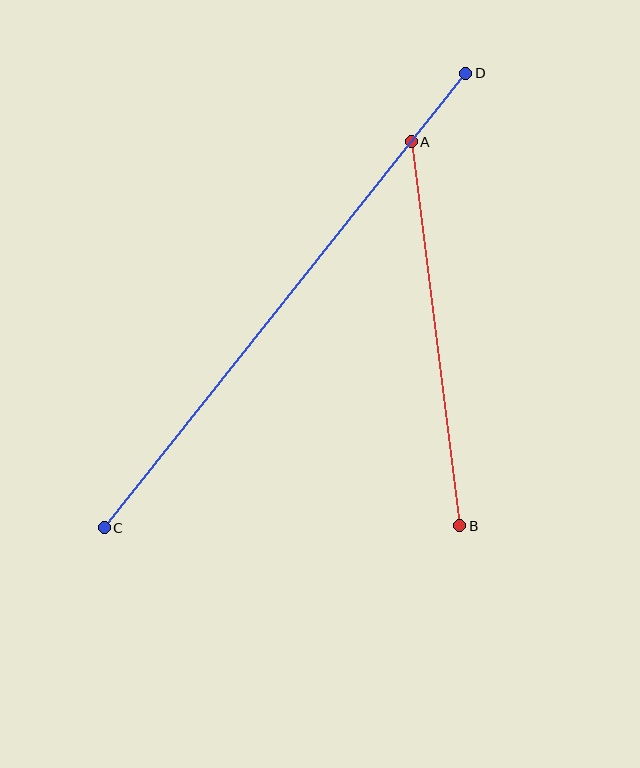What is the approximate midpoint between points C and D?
The midpoint is at approximately (285, 301) pixels.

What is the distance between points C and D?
The distance is approximately 581 pixels.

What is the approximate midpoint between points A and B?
The midpoint is at approximately (436, 334) pixels.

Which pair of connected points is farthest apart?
Points C and D are farthest apart.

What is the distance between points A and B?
The distance is approximately 387 pixels.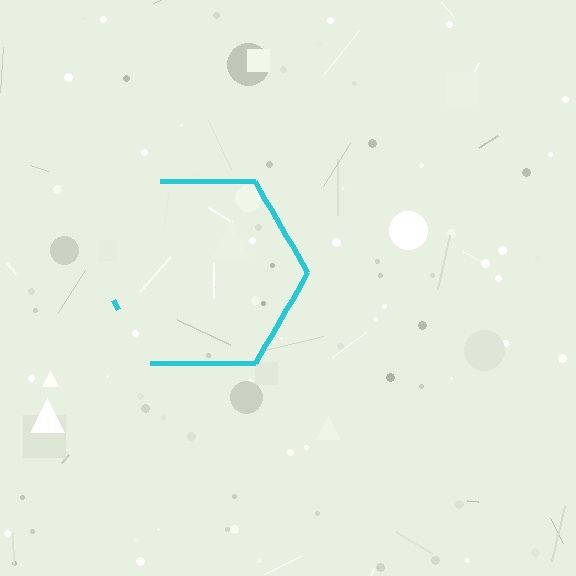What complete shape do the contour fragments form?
The contour fragments form a hexagon.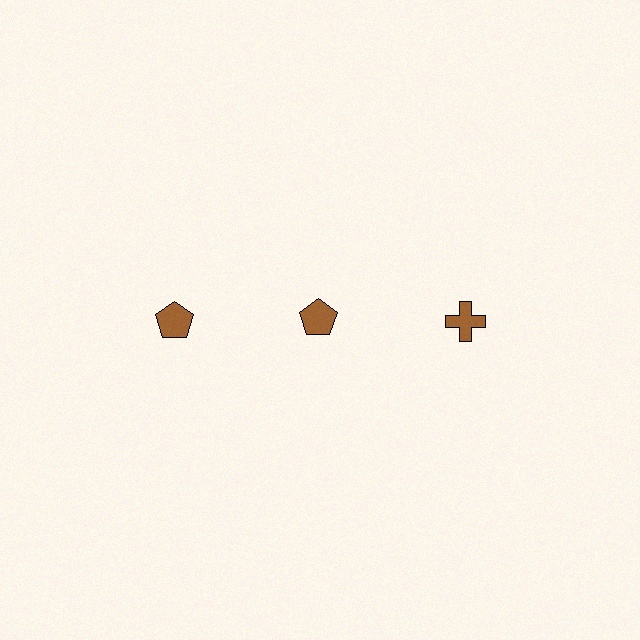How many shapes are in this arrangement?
There are 3 shapes arranged in a grid pattern.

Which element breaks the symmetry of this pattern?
The brown cross in the top row, center column breaks the symmetry. All other shapes are brown pentagons.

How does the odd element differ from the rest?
It has a different shape: cross instead of pentagon.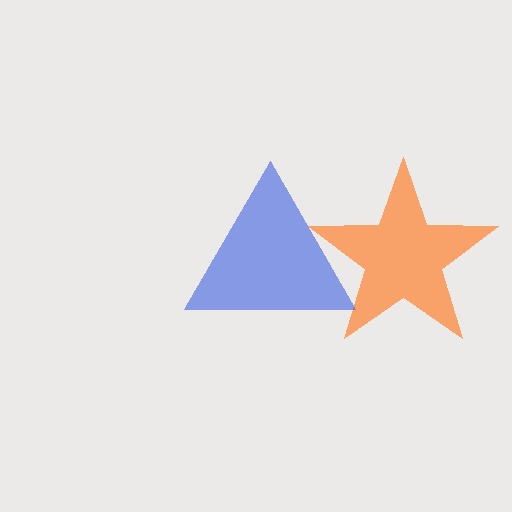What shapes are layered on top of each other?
The layered shapes are: an orange star, a blue triangle.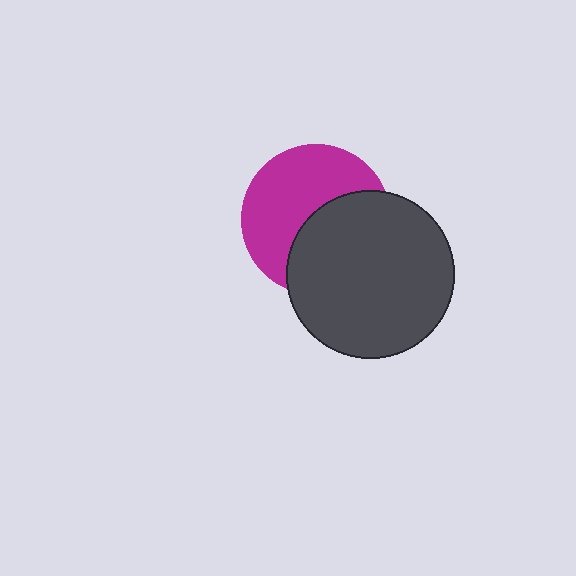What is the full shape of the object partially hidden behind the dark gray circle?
The partially hidden object is a magenta circle.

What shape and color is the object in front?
The object in front is a dark gray circle.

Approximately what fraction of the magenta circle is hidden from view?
Roughly 46% of the magenta circle is hidden behind the dark gray circle.